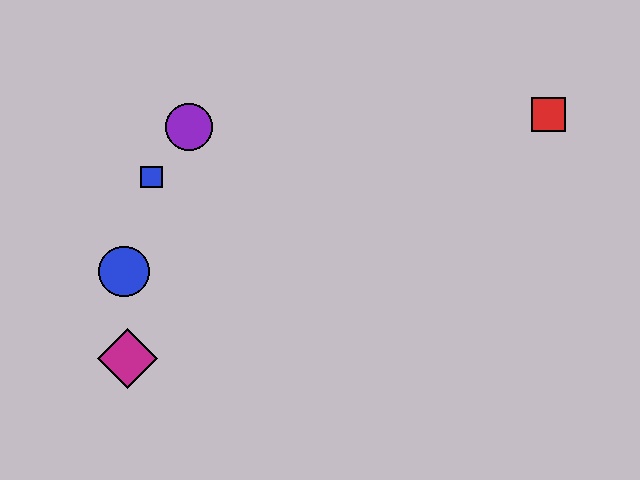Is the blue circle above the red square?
No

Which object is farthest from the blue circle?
The red square is farthest from the blue circle.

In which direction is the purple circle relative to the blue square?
The purple circle is above the blue square.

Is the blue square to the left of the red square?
Yes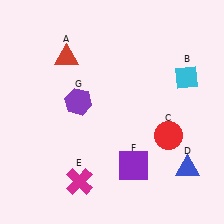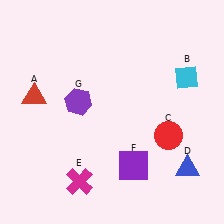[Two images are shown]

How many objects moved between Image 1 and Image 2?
1 object moved between the two images.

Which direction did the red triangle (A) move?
The red triangle (A) moved down.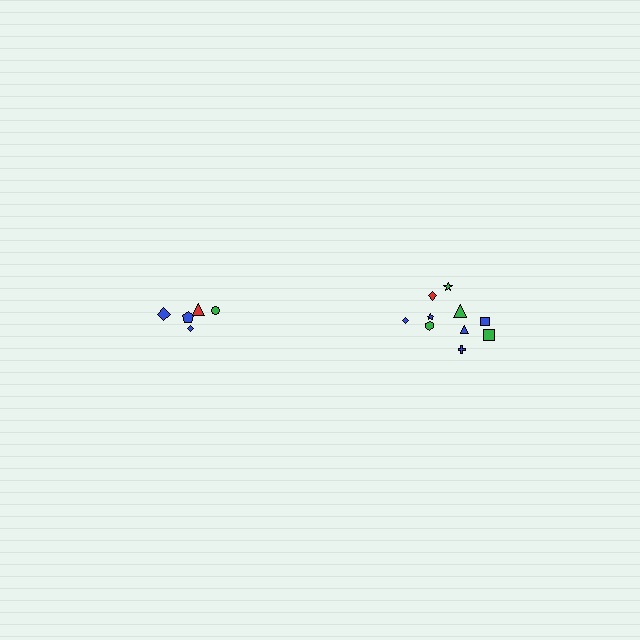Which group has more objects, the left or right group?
The right group.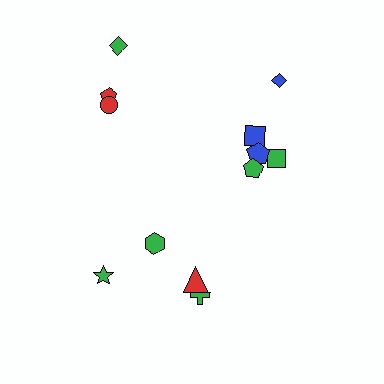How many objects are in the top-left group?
There are 3 objects.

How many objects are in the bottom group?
There are 4 objects.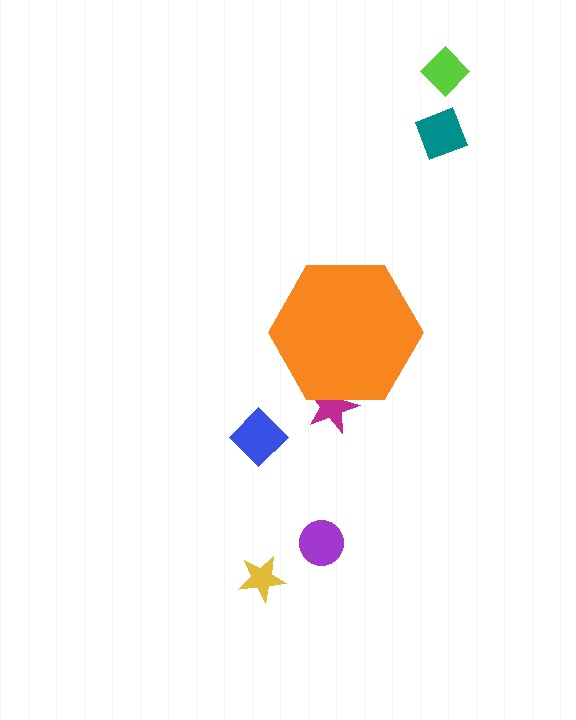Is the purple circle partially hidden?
No, the purple circle is fully visible.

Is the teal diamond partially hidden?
No, the teal diamond is fully visible.